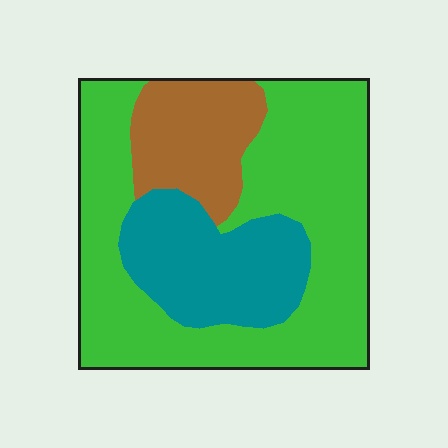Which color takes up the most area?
Green, at roughly 60%.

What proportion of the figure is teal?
Teal covers about 25% of the figure.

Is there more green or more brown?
Green.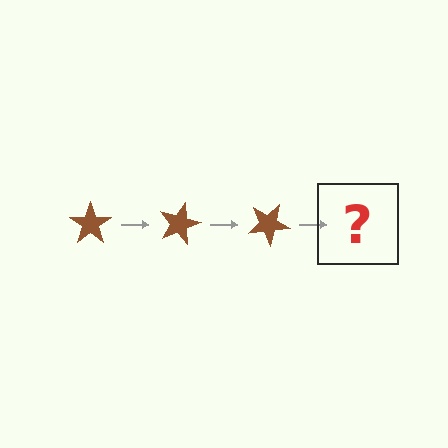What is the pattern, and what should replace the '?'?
The pattern is that the star rotates 15 degrees each step. The '?' should be a brown star rotated 45 degrees.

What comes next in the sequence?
The next element should be a brown star rotated 45 degrees.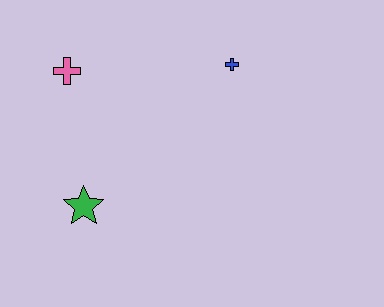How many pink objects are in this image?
There is 1 pink object.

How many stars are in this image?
There is 1 star.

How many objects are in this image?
There are 3 objects.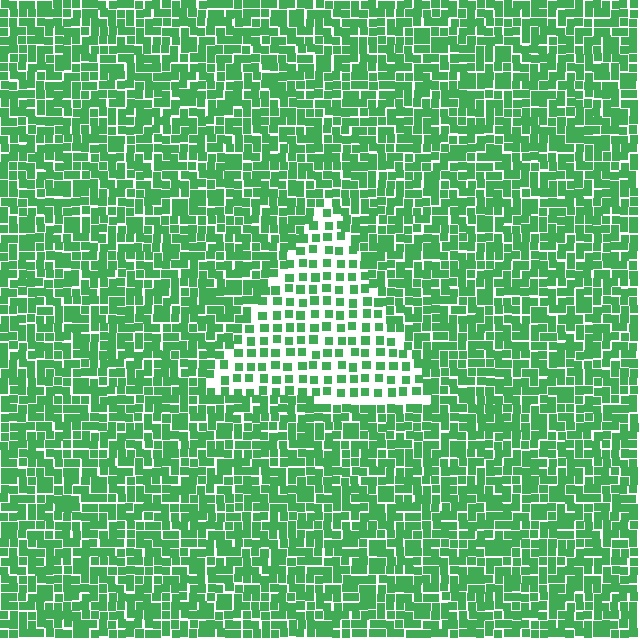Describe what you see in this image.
The image contains small green elements arranged at two different densities. A triangle-shaped region is visible where the elements are less densely packed than the surrounding area.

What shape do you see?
I see a triangle.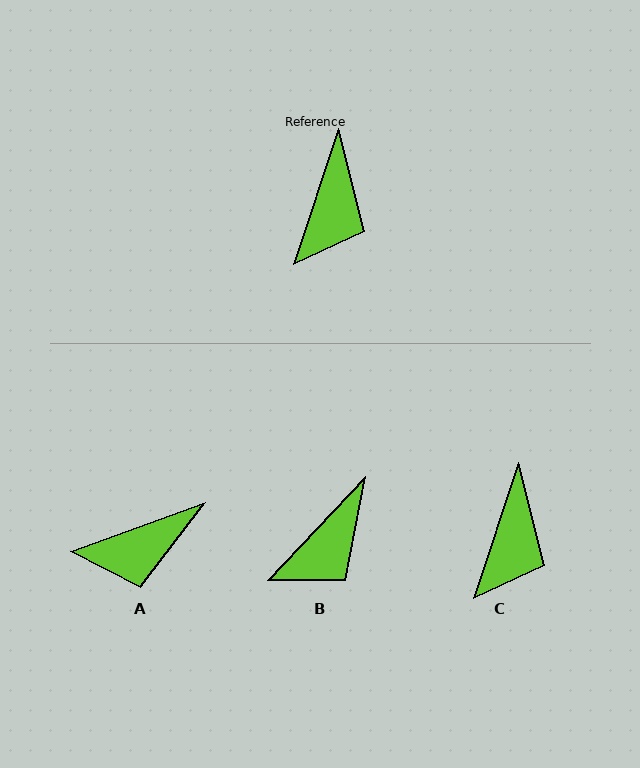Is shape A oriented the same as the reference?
No, it is off by about 52 degrees.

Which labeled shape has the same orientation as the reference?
C.